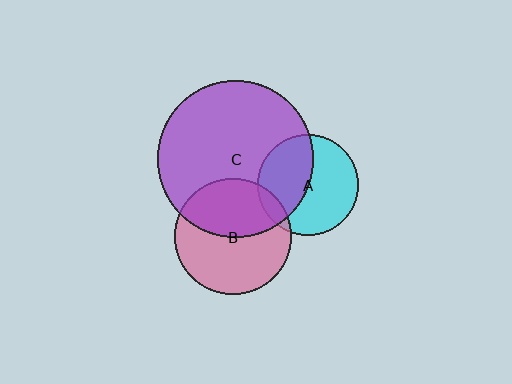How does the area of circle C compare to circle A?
Approximately 2.4 times.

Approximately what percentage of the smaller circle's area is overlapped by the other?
Approximately 45%.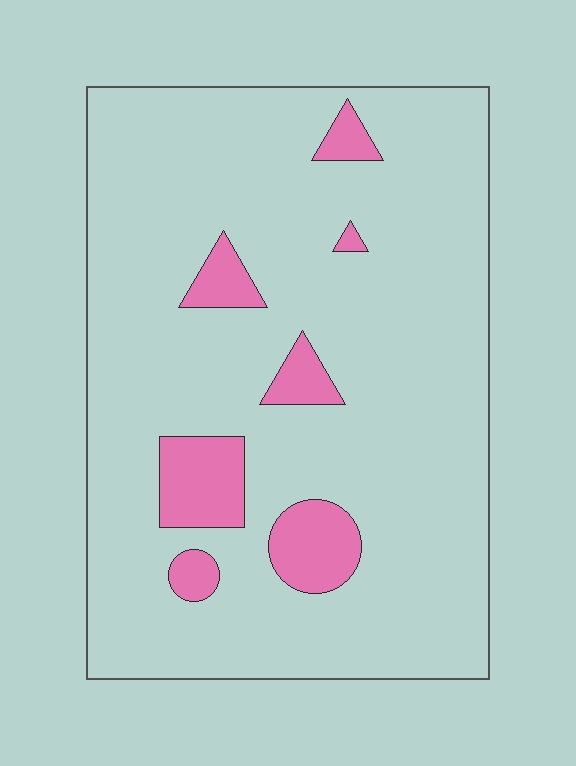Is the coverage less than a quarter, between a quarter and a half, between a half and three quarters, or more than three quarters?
Less than a quarter.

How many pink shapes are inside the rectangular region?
7.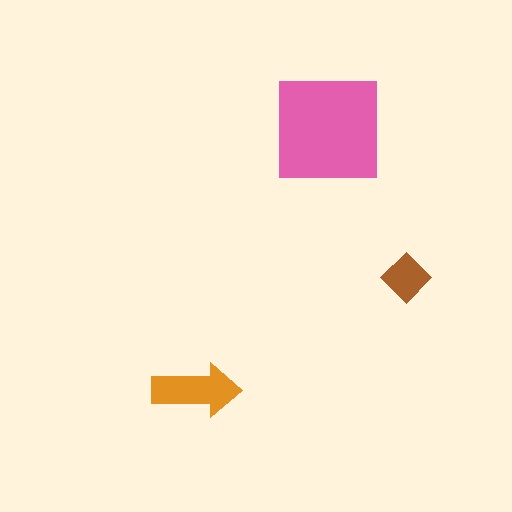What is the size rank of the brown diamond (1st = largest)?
3rd.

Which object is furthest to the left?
The orange arrow is leftmost.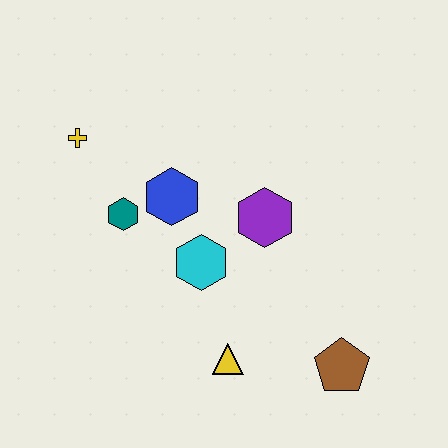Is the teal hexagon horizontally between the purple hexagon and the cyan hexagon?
No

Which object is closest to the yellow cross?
The teal hexagon is closest to the yellow cross.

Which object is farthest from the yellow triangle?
The yellow cross is farthest from the yellow triangle.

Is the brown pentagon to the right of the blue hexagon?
Yes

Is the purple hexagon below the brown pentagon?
No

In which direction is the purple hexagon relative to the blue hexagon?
The purple hexagon is to the right of the blue hexagon.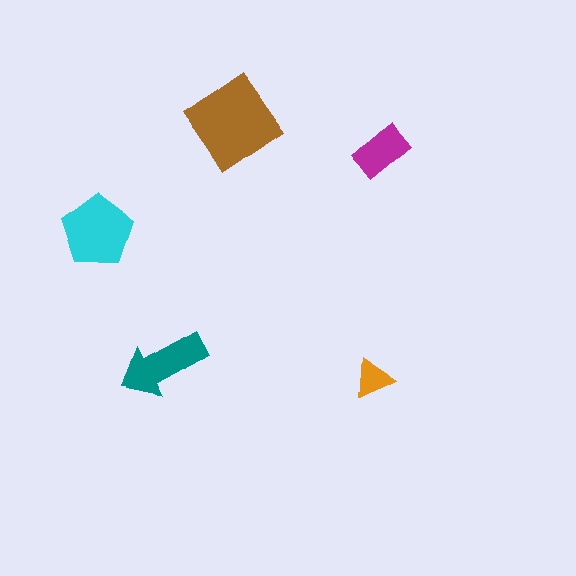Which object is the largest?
The brown diamond.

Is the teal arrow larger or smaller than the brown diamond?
Smaller.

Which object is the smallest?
The orange triangle.